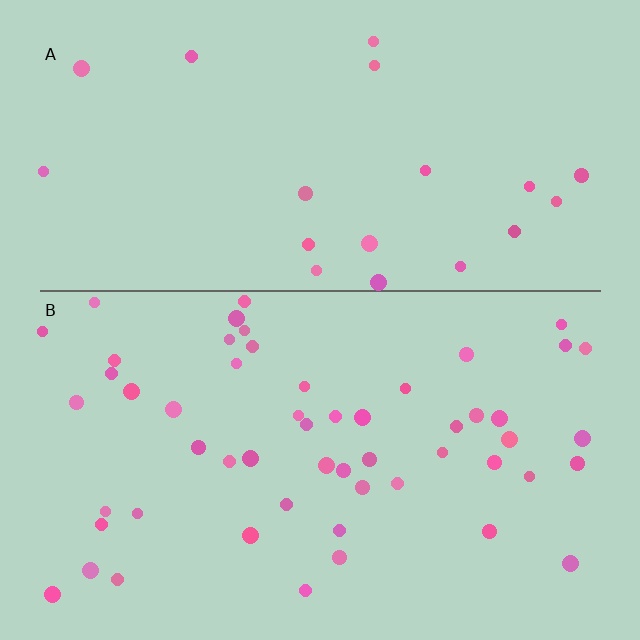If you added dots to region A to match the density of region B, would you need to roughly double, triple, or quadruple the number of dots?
Approximately triple.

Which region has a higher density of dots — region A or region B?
B (the bottom).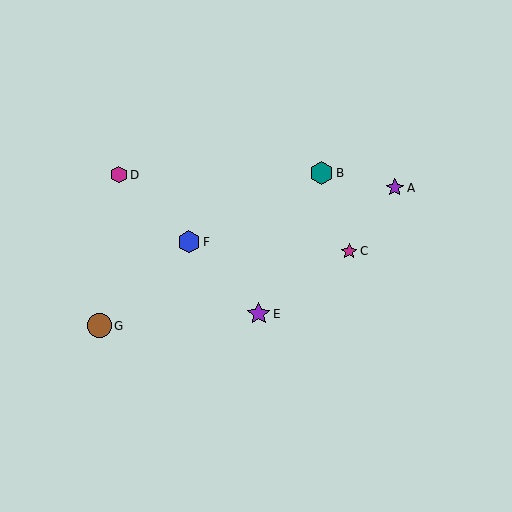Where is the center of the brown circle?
The center of the brown circle is at (100, 326).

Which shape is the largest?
The brown circle (labeled G) is the largest.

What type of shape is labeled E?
Shape E is a purple star.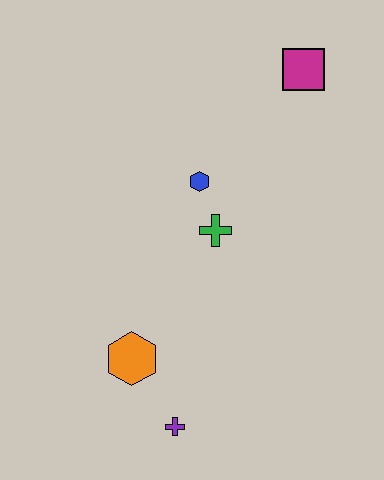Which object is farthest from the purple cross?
The magenta square is farthest from the purple cross.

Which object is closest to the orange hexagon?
The purple cross is closest to the orange hexagon.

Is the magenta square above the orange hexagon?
Yes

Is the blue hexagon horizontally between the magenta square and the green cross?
No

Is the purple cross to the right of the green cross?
No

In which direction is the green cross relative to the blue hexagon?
The green cross is below the blue hexagon.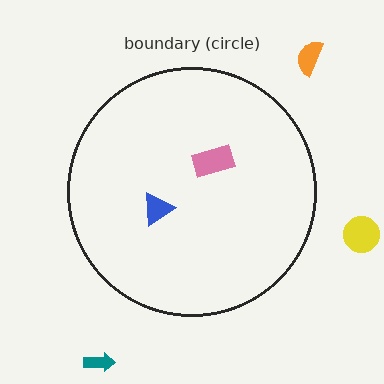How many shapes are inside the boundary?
2 inside, 3 outside.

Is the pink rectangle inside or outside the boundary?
Inside.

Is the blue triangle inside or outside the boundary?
Inside.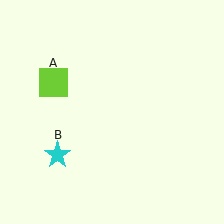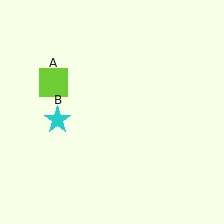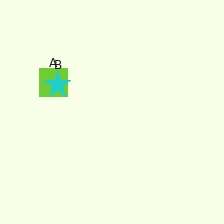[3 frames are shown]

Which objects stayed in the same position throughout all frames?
Lime square (object A) remained stationary.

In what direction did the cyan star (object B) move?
The cyan star (object B) moved up.